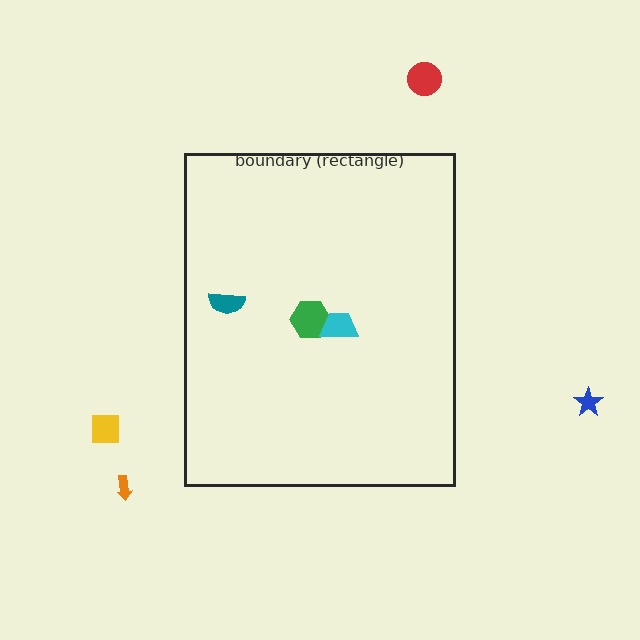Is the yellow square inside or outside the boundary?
Outside.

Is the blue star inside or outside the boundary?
Outside.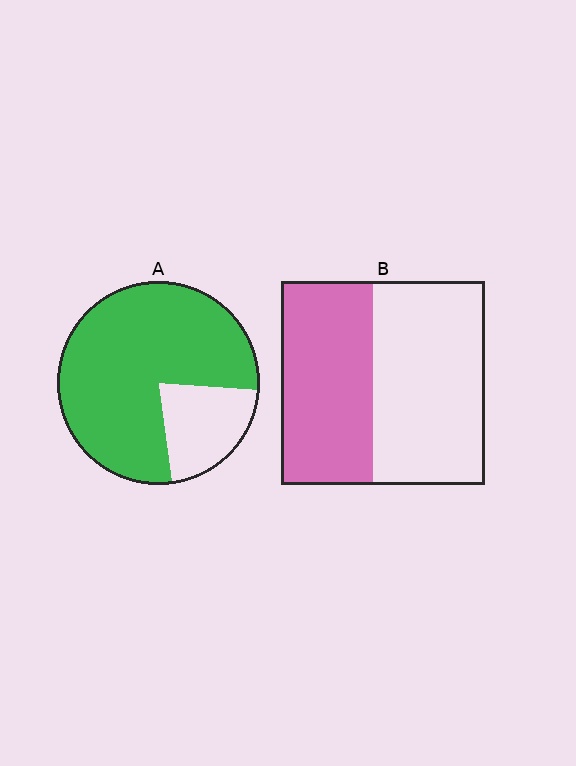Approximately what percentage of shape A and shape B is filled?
A is approximately 80% and B is approximately 45%.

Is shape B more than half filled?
No.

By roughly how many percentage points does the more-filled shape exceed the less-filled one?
By roughly 35 percentage points (A over B).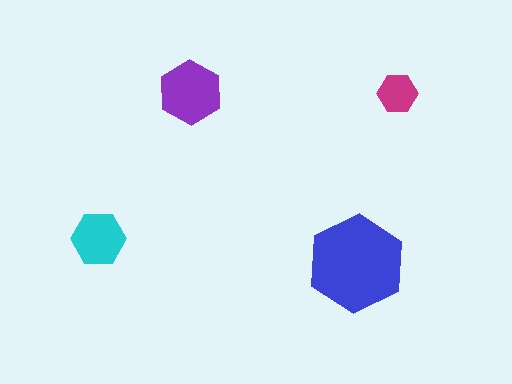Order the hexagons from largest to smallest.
the blue one, the purple one, the cyan one, the magenta one.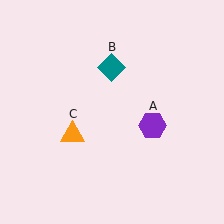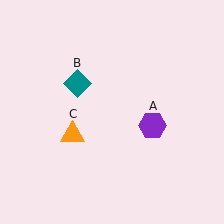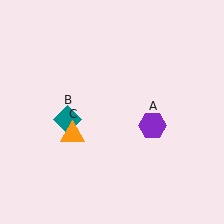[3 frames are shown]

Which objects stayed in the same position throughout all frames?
Purple hexagon (object A) and orange triangle (object C) remained stationary.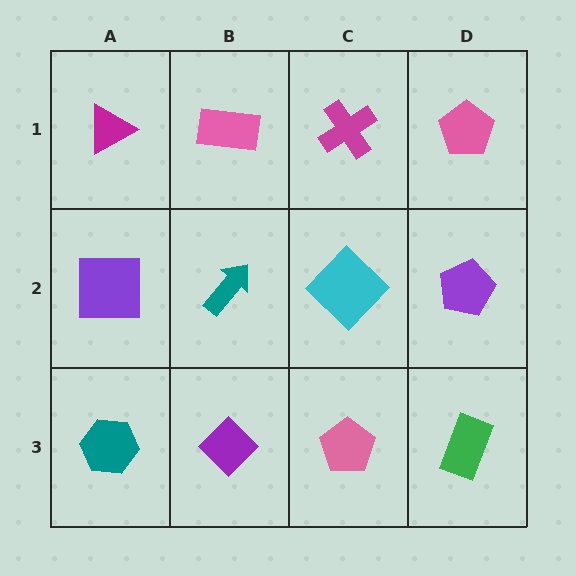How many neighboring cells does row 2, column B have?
4.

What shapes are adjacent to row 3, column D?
A purple pentagon (row 2, column D), a pink pentagon (row 3, column C).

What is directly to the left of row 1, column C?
A pink rectangle.